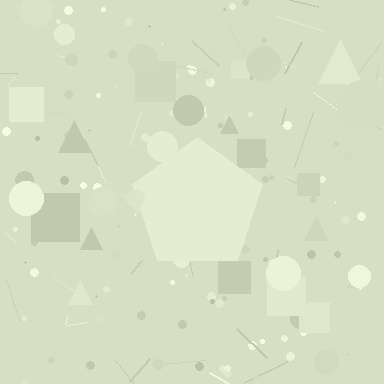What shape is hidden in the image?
A pentagon is hidden in the image.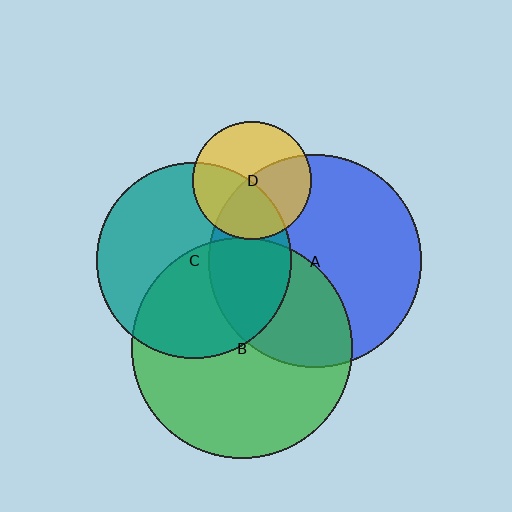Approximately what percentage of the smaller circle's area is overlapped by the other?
Approximately 5%.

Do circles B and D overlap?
Yes.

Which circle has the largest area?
Circle B (green).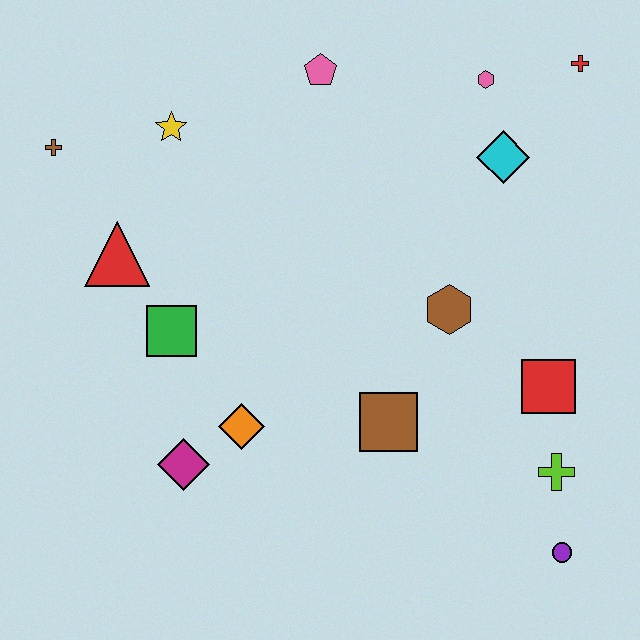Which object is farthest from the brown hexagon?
The brown cross is farthest from the brown hexagon.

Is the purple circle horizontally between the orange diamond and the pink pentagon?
No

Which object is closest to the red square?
The lime cross is closest to the red square.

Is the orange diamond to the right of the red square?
No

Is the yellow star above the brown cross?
Yes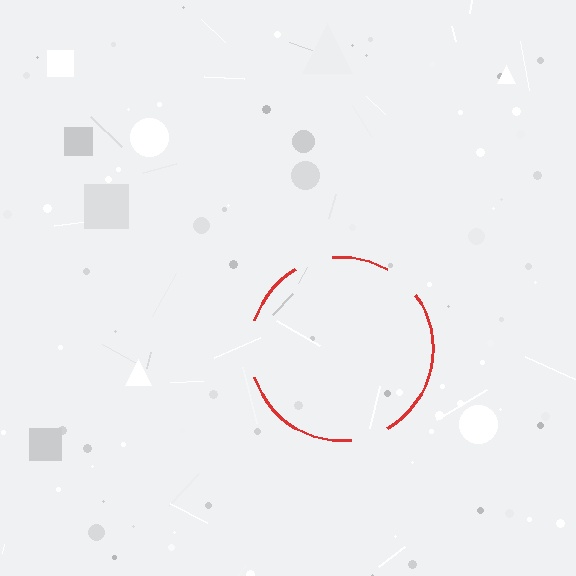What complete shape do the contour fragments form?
The contour fragments form a circle.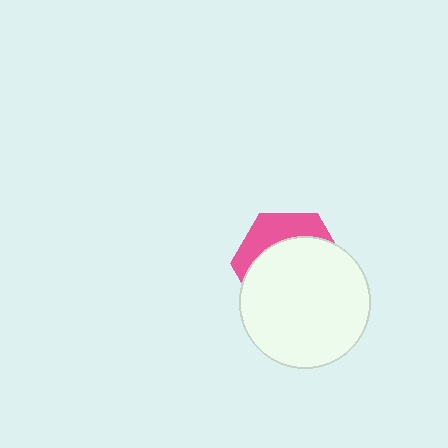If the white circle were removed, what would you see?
You would see the complete pink hexagon.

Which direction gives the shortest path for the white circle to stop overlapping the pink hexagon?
Moving down gives the shortest separation.